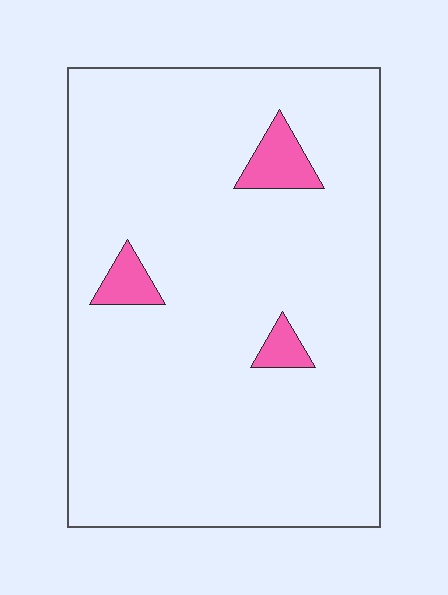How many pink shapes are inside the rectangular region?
3.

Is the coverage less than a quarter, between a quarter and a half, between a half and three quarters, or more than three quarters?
Less than a quarter.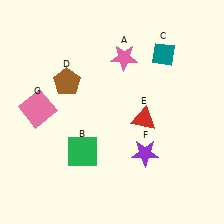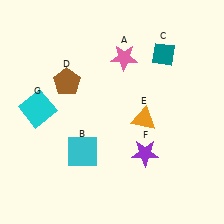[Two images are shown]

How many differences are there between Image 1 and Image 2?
There are 3 differences between the two images.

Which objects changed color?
B changed from green to cyan. E changed from red to orange. G changed from pink to cyan.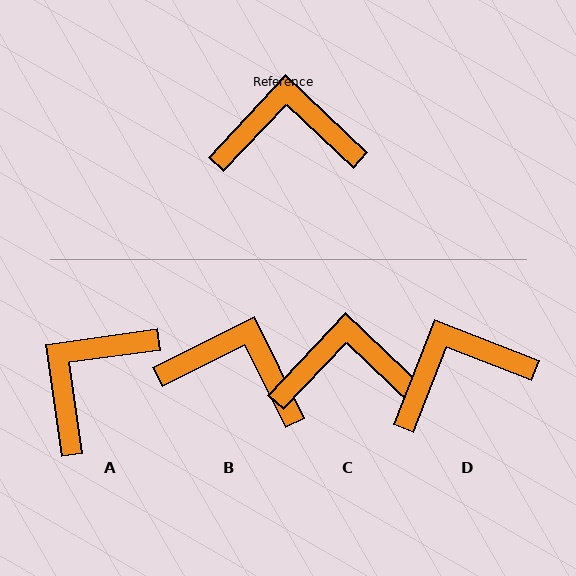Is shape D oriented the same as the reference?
No, it is off by about 22 degrees.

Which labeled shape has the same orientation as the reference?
C.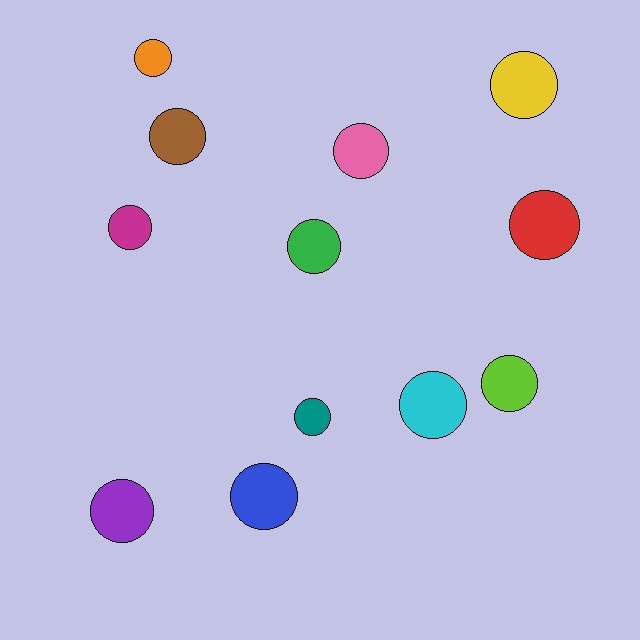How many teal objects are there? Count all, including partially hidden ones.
There is 1 teal object.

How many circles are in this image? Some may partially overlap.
There are 12 circles.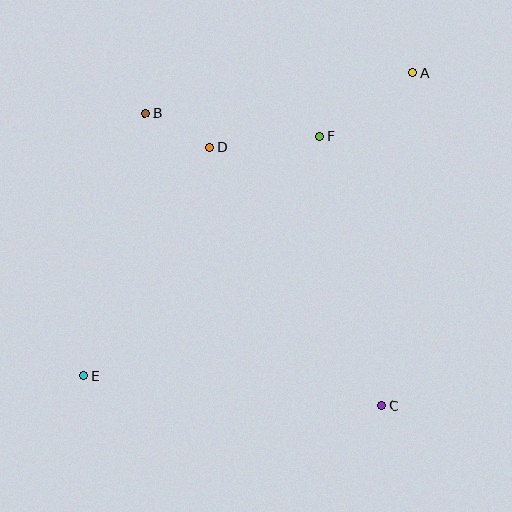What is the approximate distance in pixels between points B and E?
The distance between B and E is approximately 270 pixels.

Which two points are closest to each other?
Points B and D are closest to each other.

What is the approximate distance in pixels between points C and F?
The distance between C and F is approximately 276 pixels.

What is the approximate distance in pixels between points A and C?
The distance between A and C is approximately 335 pixels.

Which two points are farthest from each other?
Points A and E are farthest from each other.